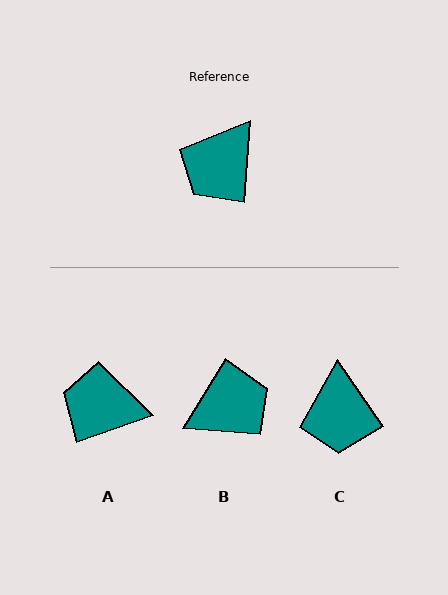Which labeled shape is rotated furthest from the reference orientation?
B, about 153 degrees away.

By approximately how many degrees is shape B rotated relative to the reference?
Approximately 153 degrees counter-clockwise.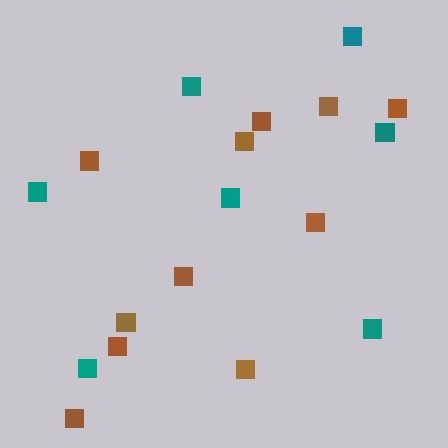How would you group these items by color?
There are 2 groups: one group of teal squares (7) and one group of brown squares (11).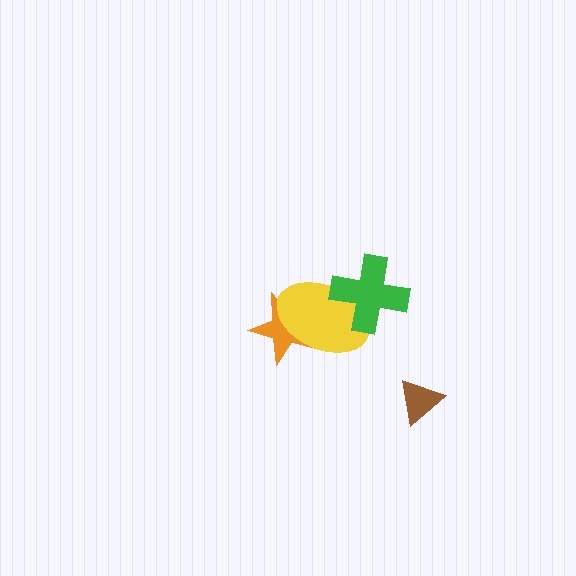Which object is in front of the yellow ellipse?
The green cross is in front of the yellow ellipse.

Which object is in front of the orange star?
The yellow ellipse is in front of the orange star.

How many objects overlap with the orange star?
1 object overlaps with the orange star.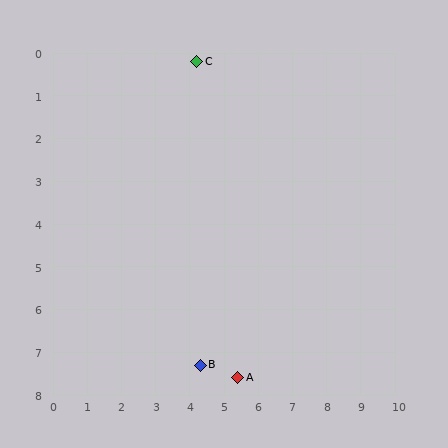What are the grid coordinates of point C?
Point C is at approximately (4.2, 0.2).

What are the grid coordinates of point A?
Point A is at approximately (5.4, 7.6).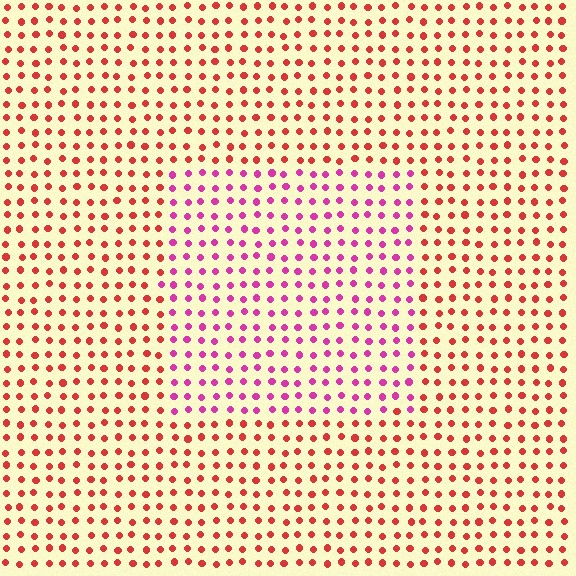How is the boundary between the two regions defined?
The boundary is defined purely by a slight shift in hue (about 43 degrees). Spacing, size, and orientation are identical on both sides.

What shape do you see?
I see a rectangle.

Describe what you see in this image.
The image is filled with small red elements in a uniform arrangement. A rectangle-shaped region is visible where the elements are tinted to a slightly different hue, forming a subtle color boundary.